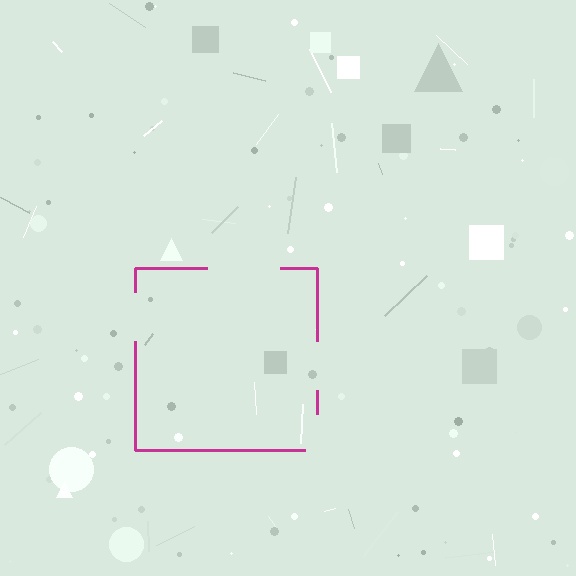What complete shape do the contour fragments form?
The contour fragments form a square.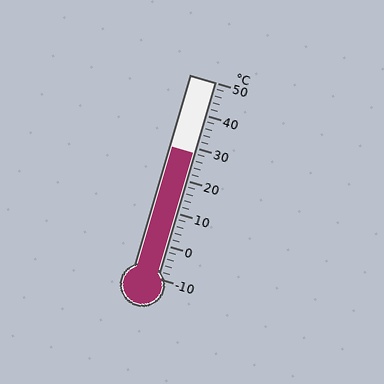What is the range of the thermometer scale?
The thermometer scale ranges from -10°C to 50°C.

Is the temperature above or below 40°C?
The temperature is below 40°C.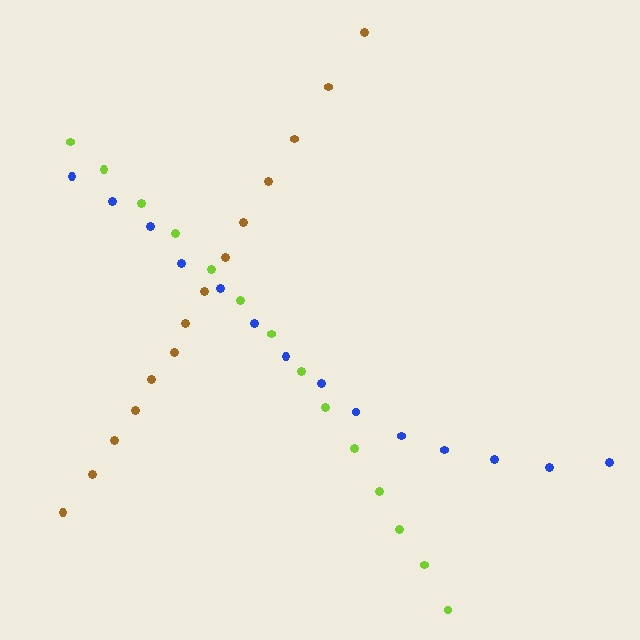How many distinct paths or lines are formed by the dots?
There are 3 distinct paths.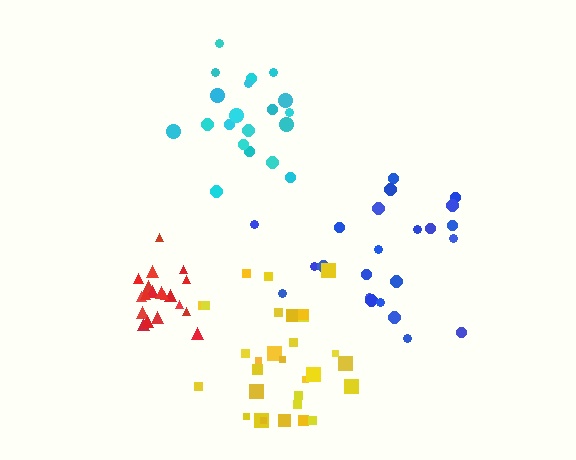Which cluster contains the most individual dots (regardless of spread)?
Yellow (30).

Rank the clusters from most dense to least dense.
red, yellow, cyan, blue.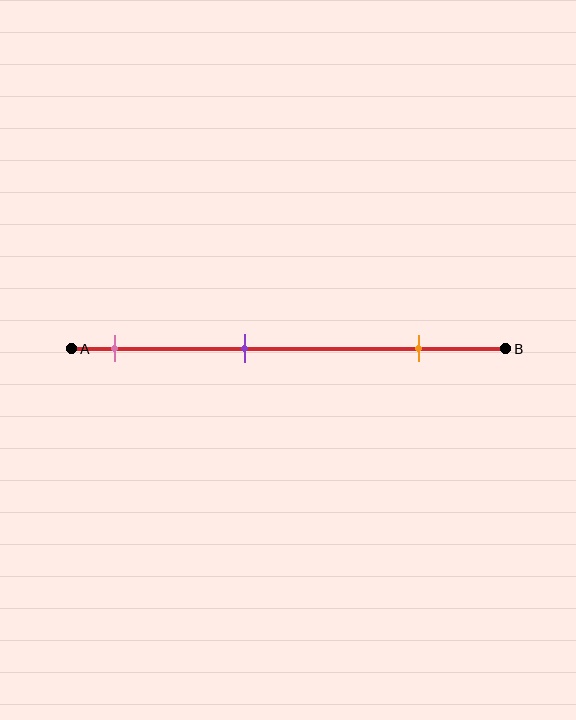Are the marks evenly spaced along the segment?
Yes, the marks are approximately evenly spaced.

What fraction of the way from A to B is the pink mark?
The pink mark is approximately 10% (0.1) of the way from A to B.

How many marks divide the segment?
There are 3 marks dividing the segment.